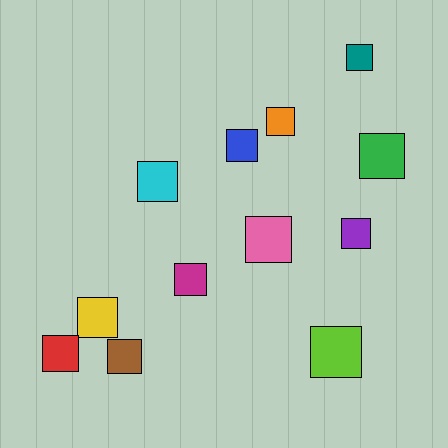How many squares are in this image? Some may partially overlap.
There are 12 squares.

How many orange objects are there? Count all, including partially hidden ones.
There is 1 orange object.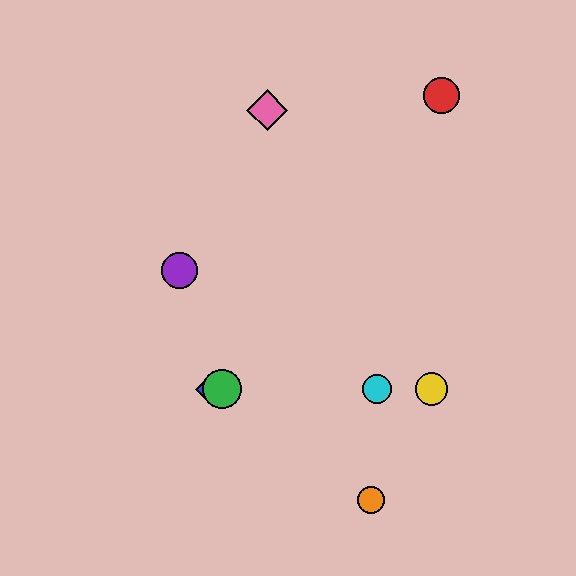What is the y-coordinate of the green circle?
The green circle is at y≈389.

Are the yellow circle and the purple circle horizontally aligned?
No, the yellow circle is at y≈389 and the purple circle is at y≈270.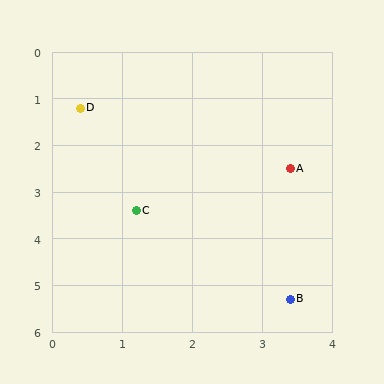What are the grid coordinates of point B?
Point B is at approximately (3.4, 5.3).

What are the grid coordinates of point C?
Point C is at approximately (1.2, 3.4).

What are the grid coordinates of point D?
Point D is at approximately (0.4, 1.2).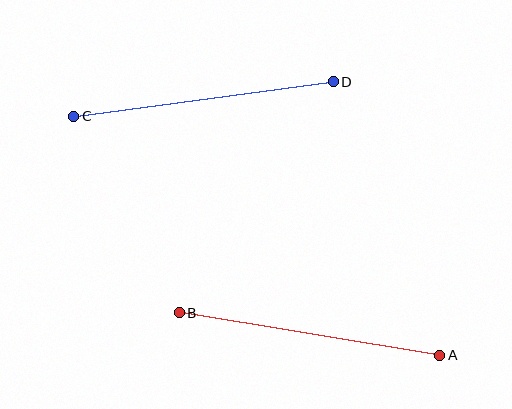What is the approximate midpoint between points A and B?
The midpoint is at approximately (310, 334) pixels.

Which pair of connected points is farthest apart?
Points A and B are farthest apart.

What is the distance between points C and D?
The distance is approximately 262 pixels.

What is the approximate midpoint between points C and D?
The midpoint is at approximately (204, 99) pixels.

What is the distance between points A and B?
The distance is approximately 264 pixels.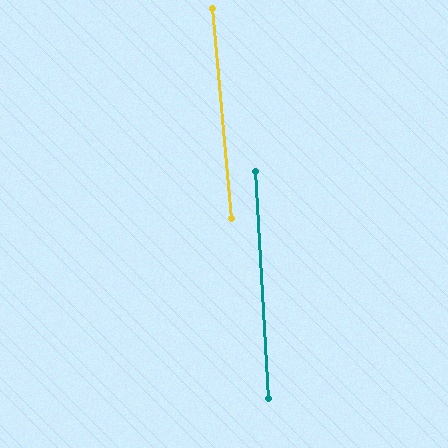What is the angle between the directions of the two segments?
Approximately 2 degrees.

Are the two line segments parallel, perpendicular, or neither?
Parallel — their directions differ by only 1.8°.